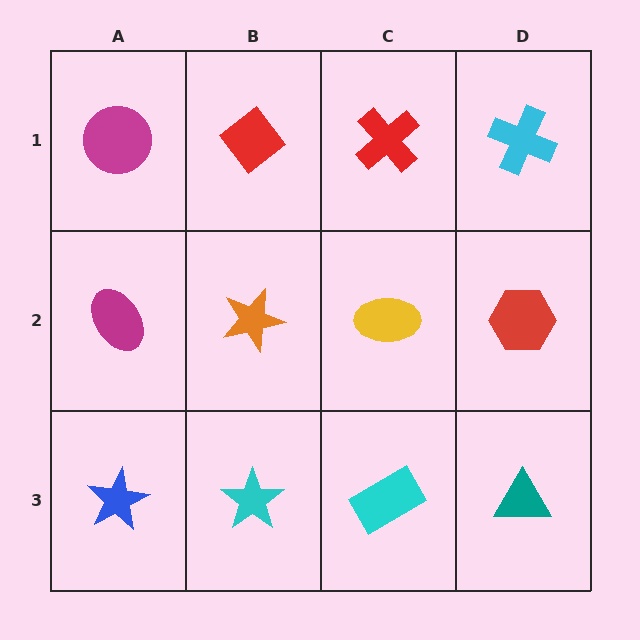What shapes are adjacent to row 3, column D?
A red hexagon (row 2, column D), a cyan rectangle (row 3, column C).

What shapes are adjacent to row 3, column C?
A yellow ellipse (row 2, column C), a cyan star (row 3, column B), a teal triangle (row 3, column D).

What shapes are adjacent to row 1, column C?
A yellow ellipse (row 2, column C), a red diamond (row 1, column B), a cyan cross (row 1, column D).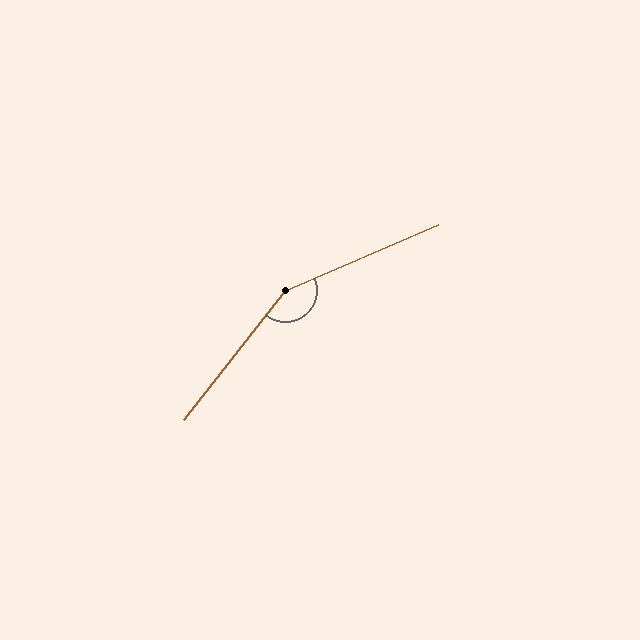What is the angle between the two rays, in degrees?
Approximately 151 degrees.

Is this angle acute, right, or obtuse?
It is obtuse.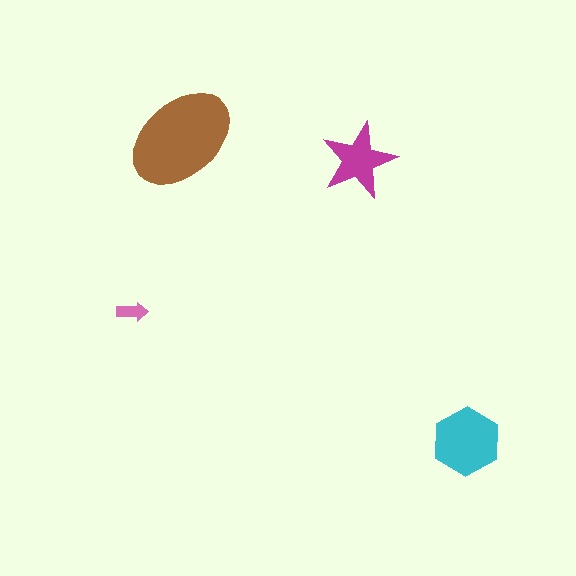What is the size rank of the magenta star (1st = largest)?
3rd.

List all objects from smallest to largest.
The pink arrow, the magenta star, the cyan hexagon, the brown ellipse.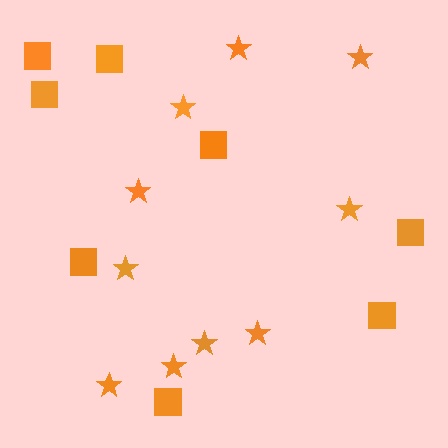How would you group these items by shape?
There are 2 groups: one group of stars (10) and one group of squares (8).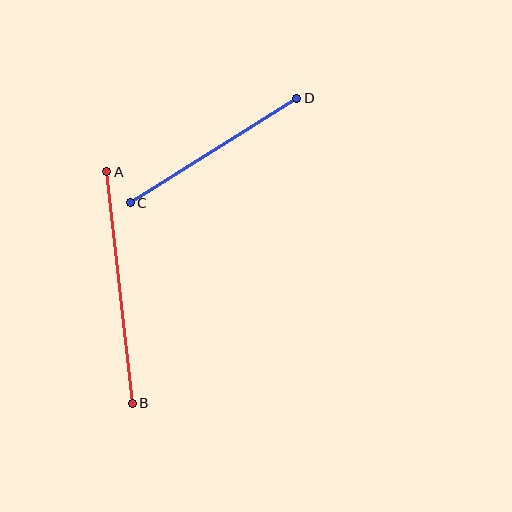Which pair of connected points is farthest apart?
Points A and B are farthest apart.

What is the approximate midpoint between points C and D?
The midpoint is at approximately (213, 151) pixels.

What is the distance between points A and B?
The distance is approximately 232 pixels.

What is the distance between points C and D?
The distance is approximately 196 pixels.